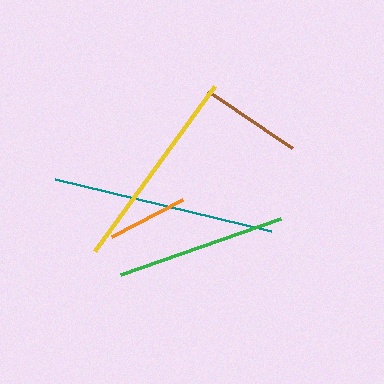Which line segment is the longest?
The teal line is the longest at approximately 223 pixels.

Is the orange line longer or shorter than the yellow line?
The yellow line is longer than the orange line.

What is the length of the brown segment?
The brown segment is approximately 101 pixels long.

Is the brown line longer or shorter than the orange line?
The brown line is longer than the orange line.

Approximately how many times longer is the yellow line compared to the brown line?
The yellow line is approximately 2.0 times the length of the brown line.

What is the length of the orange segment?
The orange segment is approximately 80 pixels long.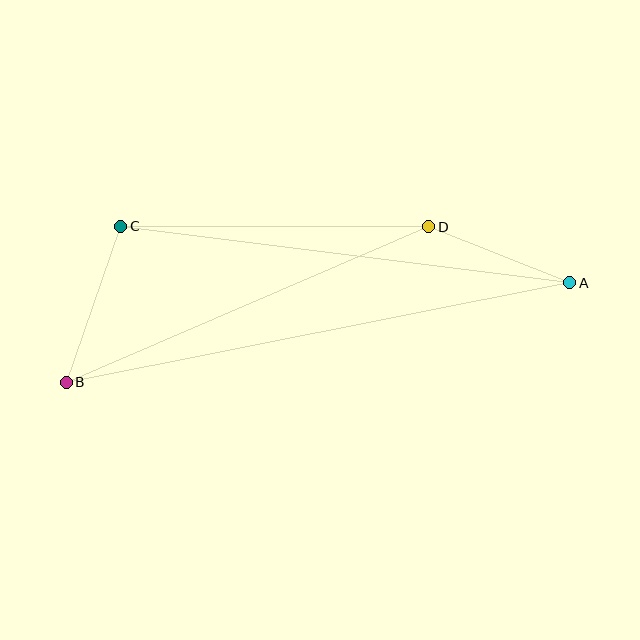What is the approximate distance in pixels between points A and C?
The distance between A and C is approximately 452 pixels.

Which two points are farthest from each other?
Points A and B are farthest from each other.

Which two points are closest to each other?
Points A and D are closest to each other.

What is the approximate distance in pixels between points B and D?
The distance between B and D is approximately 394 pixels.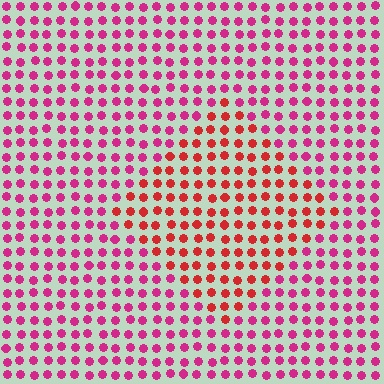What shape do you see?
I see a diamond.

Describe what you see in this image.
The image is filled with small magenta elements in a uniform arrangement. A diamond-shaped region is visible where the elements are tinted to a slightly different hue, forming a subtle color boundary.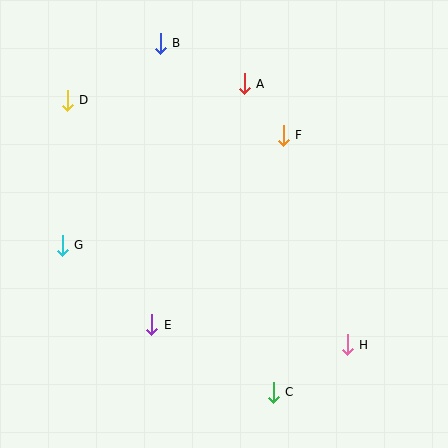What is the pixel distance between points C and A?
The distance between C and A is 310 pixels.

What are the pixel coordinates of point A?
Point A is at (244, 84).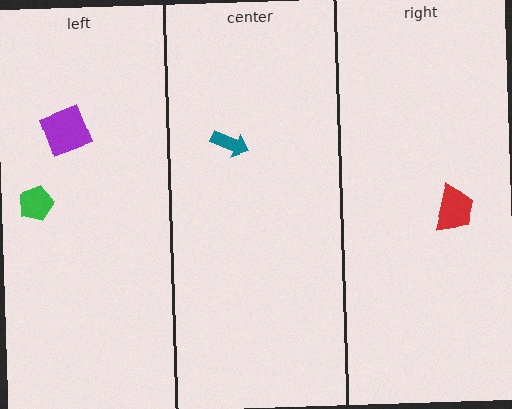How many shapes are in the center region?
1.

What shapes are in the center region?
The teal arrow.